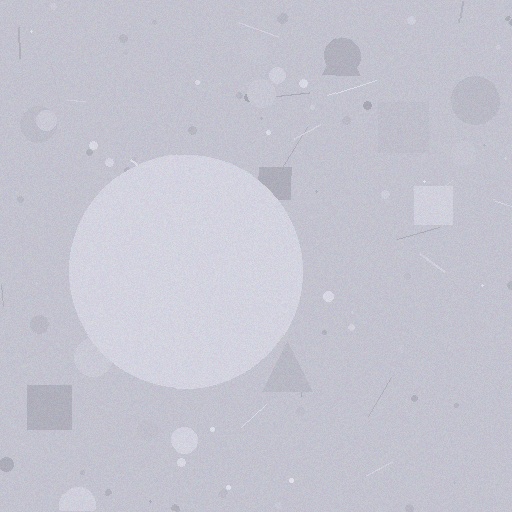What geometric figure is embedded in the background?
A circle is embedded in the background.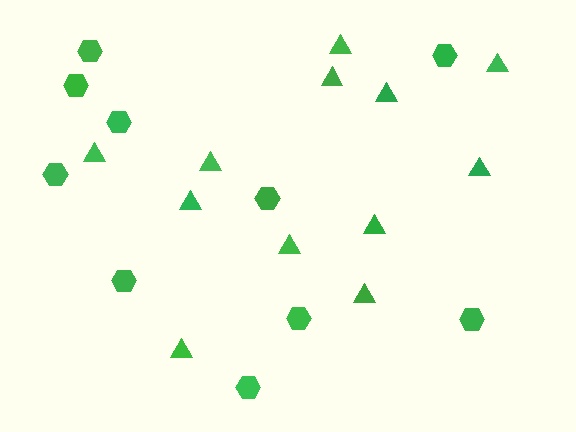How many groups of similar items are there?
There are 2 groups: one group of hexagons (10) and one group of triangles (12).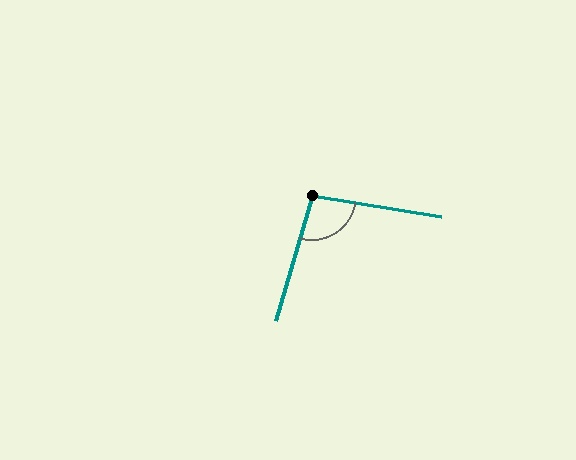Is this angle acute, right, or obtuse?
It is obtuse.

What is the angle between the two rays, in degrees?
Approximately 97 degrees.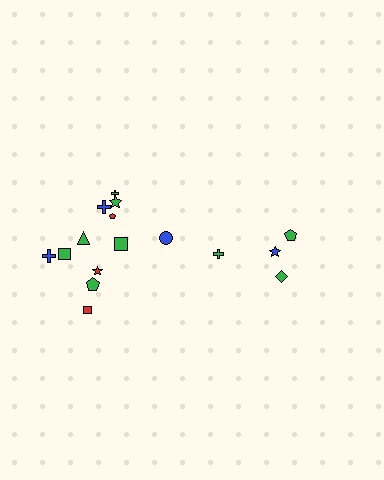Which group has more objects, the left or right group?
The left group.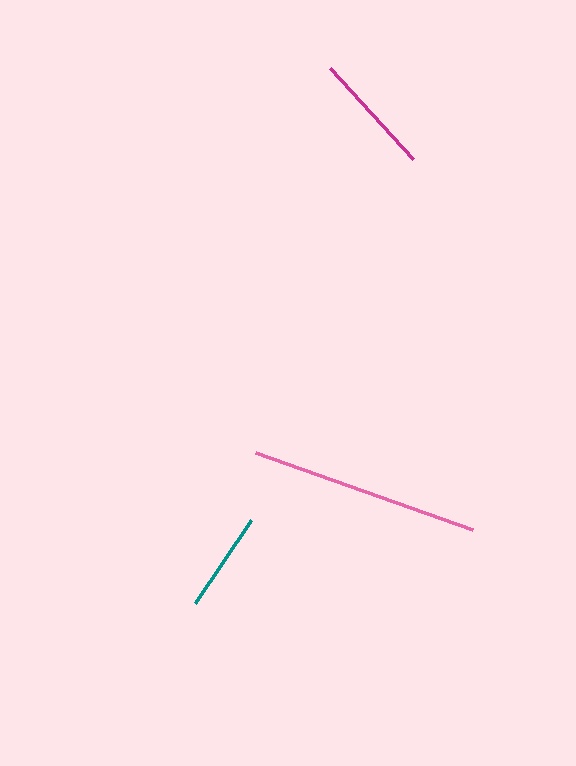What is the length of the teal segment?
The teal segment is approximately 100 pixels long.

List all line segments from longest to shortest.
From longest to shortest: pink, magenta, teal.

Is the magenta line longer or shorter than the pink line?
The pink line is longer than the magenta line.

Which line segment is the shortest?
The teal line is the shortest at approximately 100 pixels.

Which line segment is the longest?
The pink line is the longest at approximately 230 pixels.